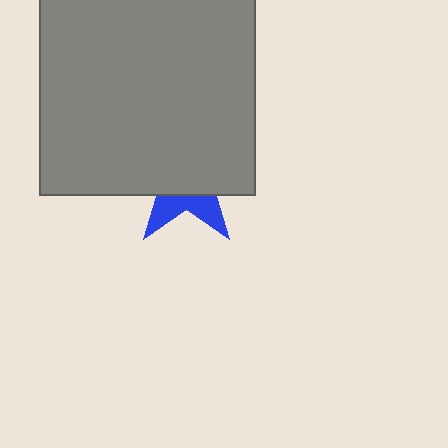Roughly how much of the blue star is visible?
A small part of it is visible (roughly 31%).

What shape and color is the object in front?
The object in front is a gray square.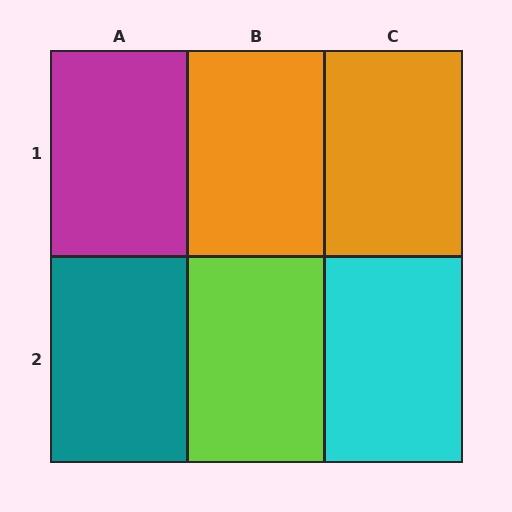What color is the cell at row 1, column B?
Orange.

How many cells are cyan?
1 cell is cyan.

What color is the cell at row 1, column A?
Magenta.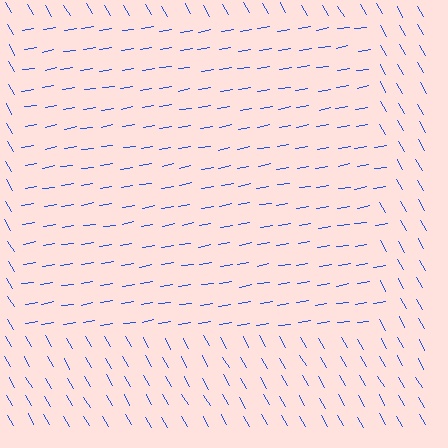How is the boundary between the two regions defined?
The boundary is defined purely by a change in line orientation (approximately 70 degrees difference). All lines are the same color and thickness.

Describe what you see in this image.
The image is filled with small blue line segments. A rectangle region in the image has lines oriented differently from the surrounding lines, creating a visible texture boundary.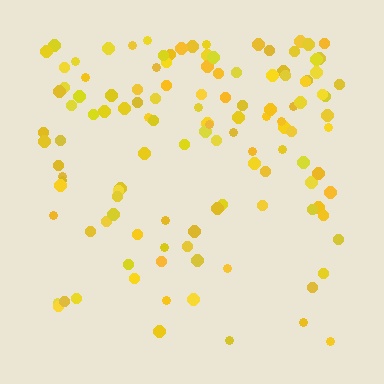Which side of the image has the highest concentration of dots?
The top.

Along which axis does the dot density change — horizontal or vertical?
Vertical.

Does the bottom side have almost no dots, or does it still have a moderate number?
Still a moderate number, just noticeably fewer than the top.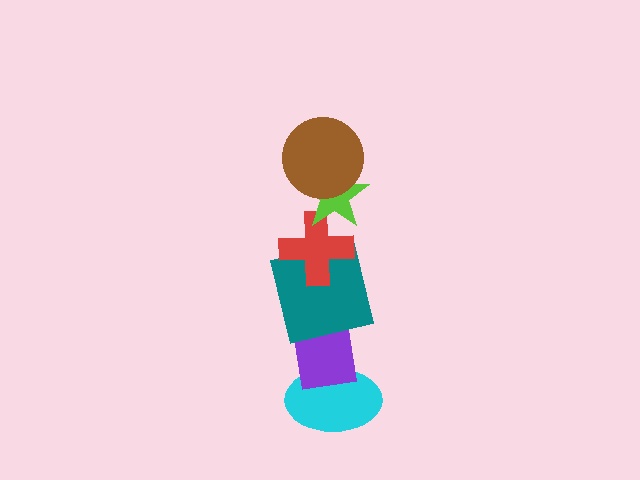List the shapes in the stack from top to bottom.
From top to bottom: the brown circle, the lime star, the red cross, the teal square, the purple rectangle, the cyan ellipse.